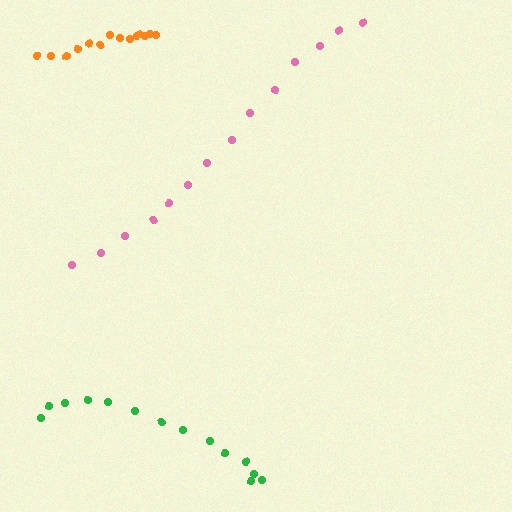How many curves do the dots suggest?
There are 3 distinct paths.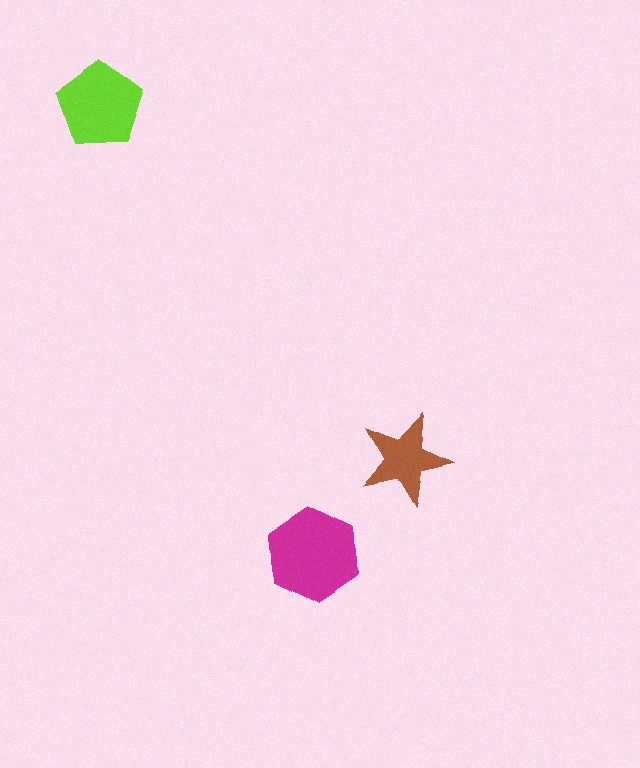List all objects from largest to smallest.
The magenta hexagon, the lime pentagon, the brown star.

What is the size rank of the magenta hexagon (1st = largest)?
1st.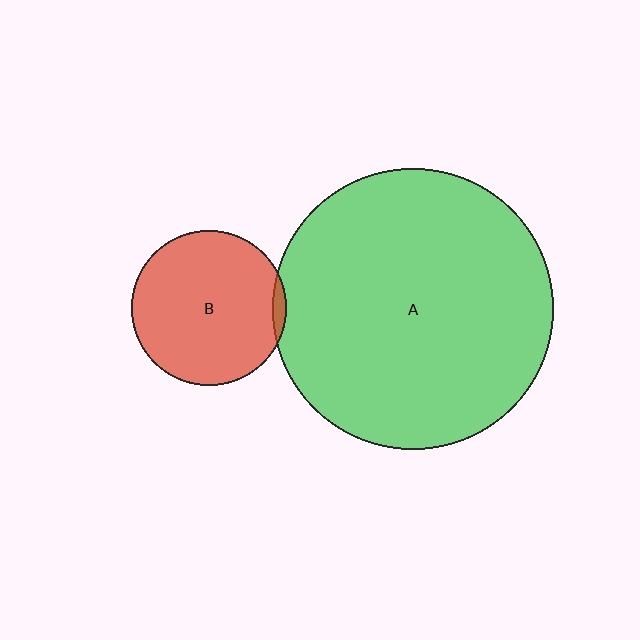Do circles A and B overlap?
Yes.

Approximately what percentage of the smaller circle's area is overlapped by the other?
Approximately 5%.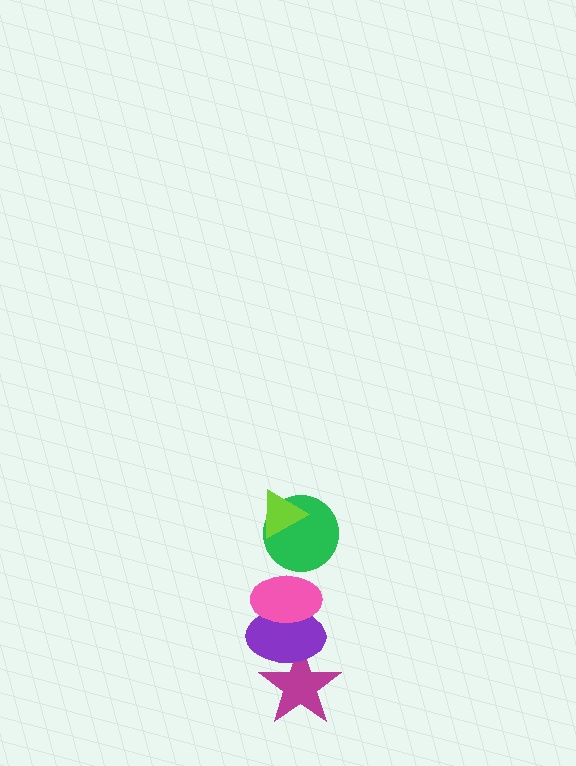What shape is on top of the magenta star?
The purple ellipse is on top of the magenta star.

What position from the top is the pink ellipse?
The pink ellipse is 3rd from the top.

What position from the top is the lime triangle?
The lime triangle is 1st from the top.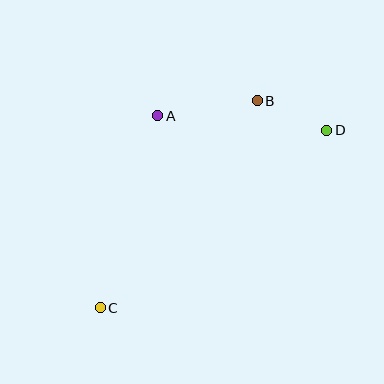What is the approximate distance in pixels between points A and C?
The distance between A and C is approximately 200 pixels.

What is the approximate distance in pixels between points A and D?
The distance between A and D is approximately 170 pixels.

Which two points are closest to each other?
Points B and D are closest to each other.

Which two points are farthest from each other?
Points C and D are farthest from each other.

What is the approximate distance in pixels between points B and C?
The distance between B and C is approximately 260 pixels.